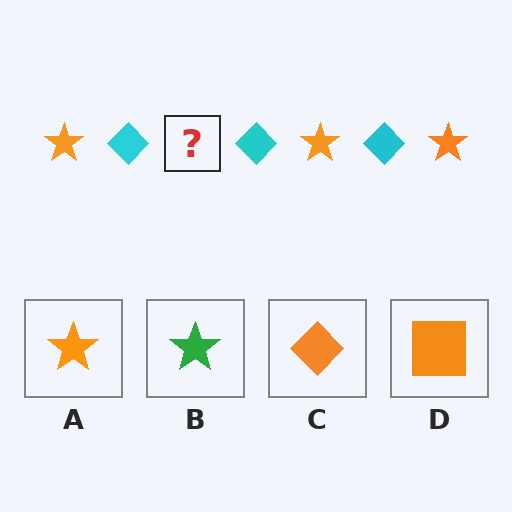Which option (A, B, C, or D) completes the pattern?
A.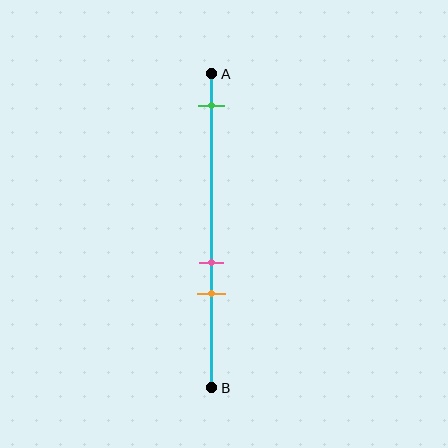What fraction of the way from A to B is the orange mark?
The orange mark is approximately 70% (0.7) of the way from A to B.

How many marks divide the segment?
There are 3 marks dividing the segment.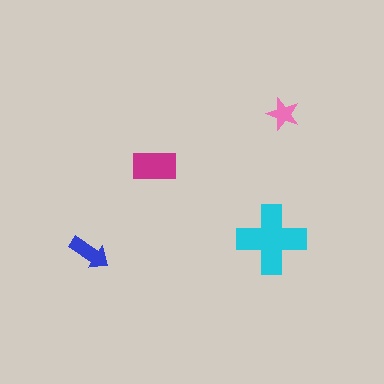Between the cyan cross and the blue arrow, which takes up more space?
The cyan cross.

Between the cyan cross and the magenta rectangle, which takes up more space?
The cyan cross.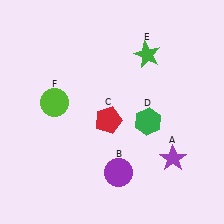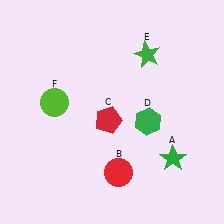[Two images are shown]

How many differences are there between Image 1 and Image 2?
There are 2 differences between the two images.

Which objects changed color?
A changed from purple to green. B changed from purple to red.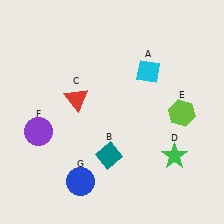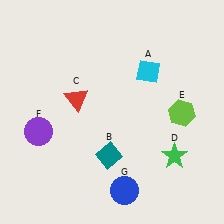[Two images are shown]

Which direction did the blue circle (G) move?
The blue circle (G) moved right.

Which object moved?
The blue circle (G) moved right.